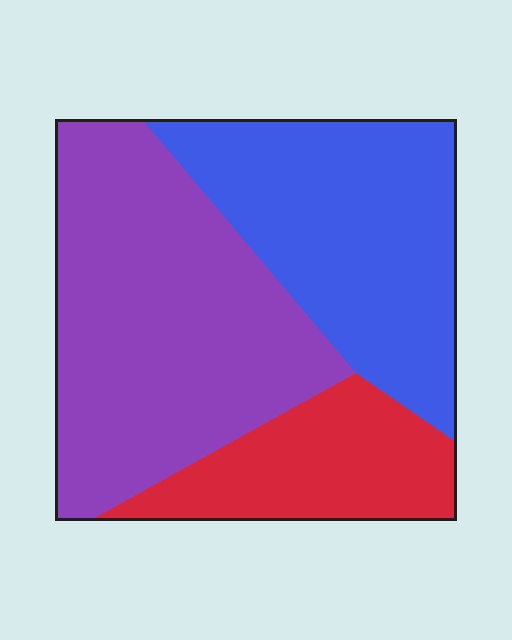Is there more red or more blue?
Blue.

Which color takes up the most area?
Purple, at roughly 45%.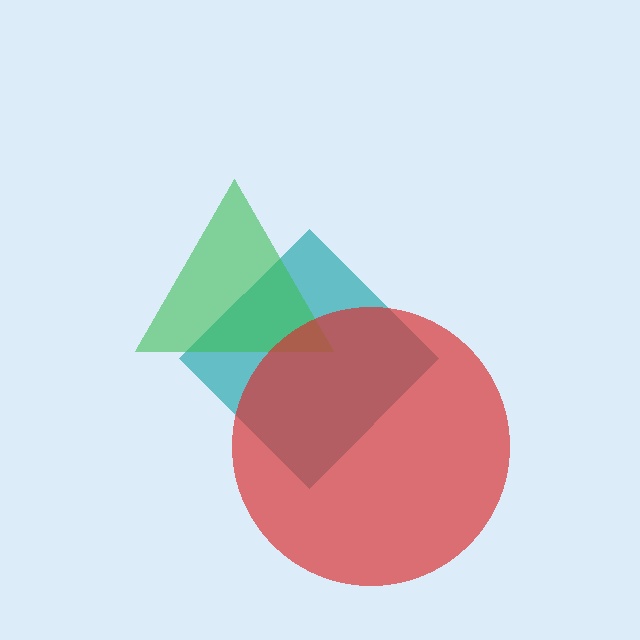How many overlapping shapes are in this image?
There are 3 overlapping shapes in the image.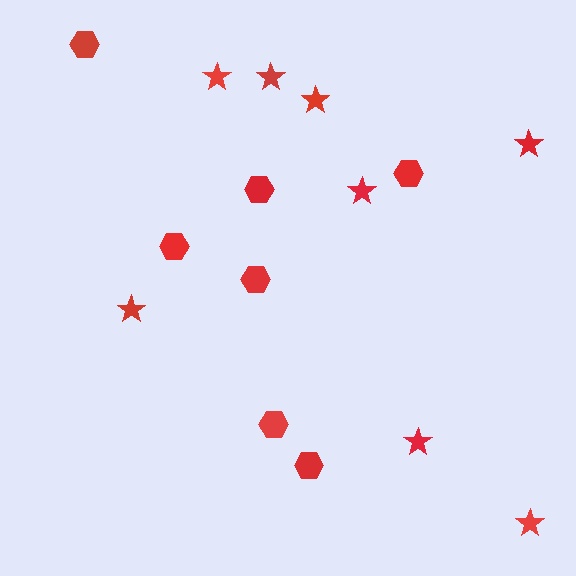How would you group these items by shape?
There are 2 groups: one group of stars (8) and one group of hexagons (7).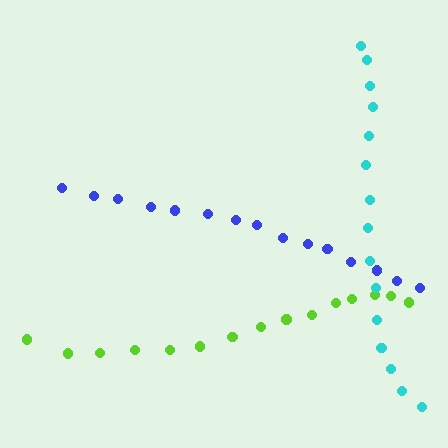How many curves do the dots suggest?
There are 3 distinct paths.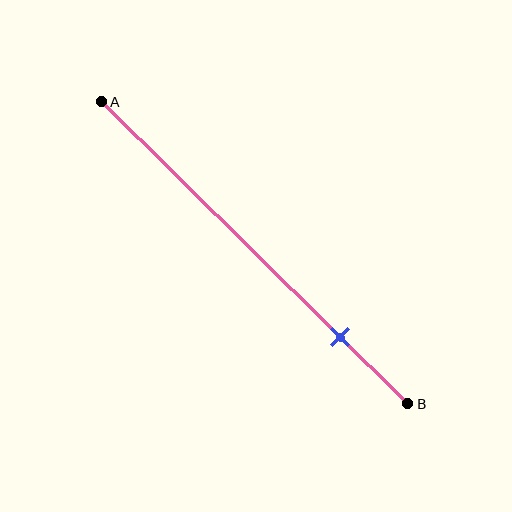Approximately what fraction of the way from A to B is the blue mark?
The blue mark is approximately 80% of the way from A to B.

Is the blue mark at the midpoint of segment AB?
No, the mark is at about 80% from A, not at the 50% midpoint.